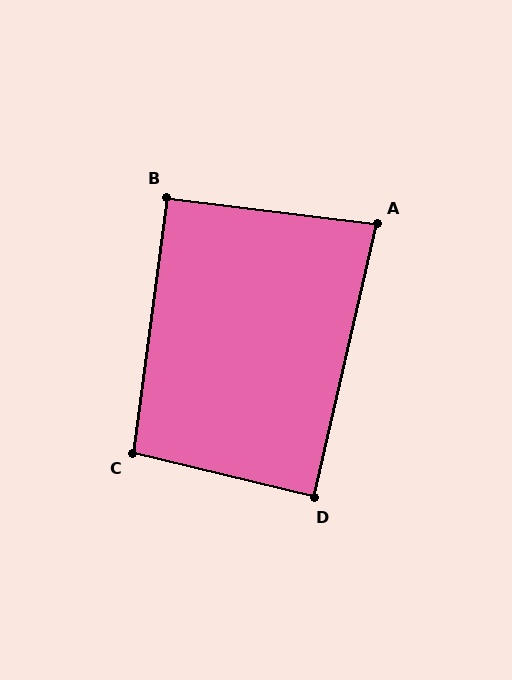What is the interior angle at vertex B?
Approximately 91 degrees (approximately right).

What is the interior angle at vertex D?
Approximately 89 degrees (approximately right).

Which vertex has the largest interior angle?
C, at approximately 96 degrees.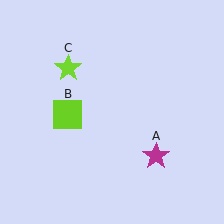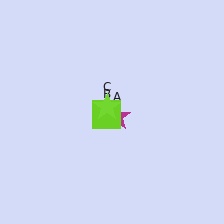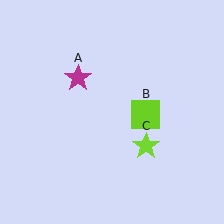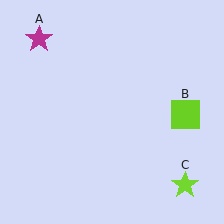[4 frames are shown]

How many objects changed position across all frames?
3 objects changed position: magenta star (object A), lime square (object B), lime star (object C).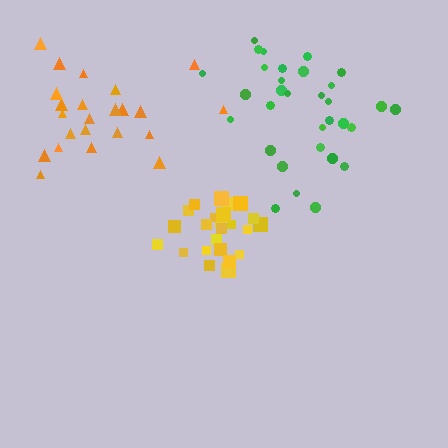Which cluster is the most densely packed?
Yellow.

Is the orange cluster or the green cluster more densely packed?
Green.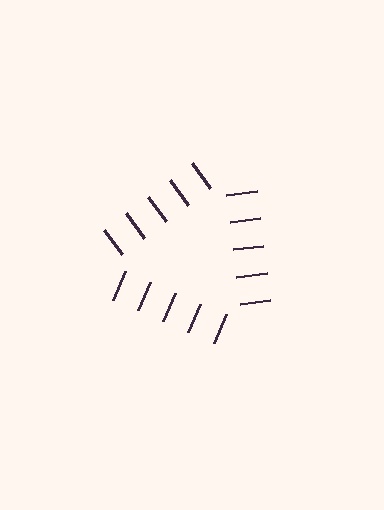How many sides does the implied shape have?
3 sides — the line-ends trace a triangle.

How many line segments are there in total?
15 — 5 along each of the 3 edges.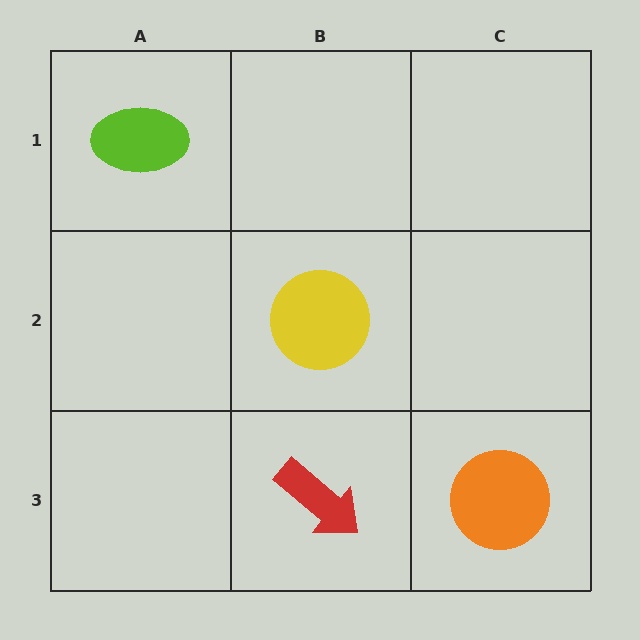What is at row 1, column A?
A lime ellipse.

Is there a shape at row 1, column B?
No, that cell is empty.